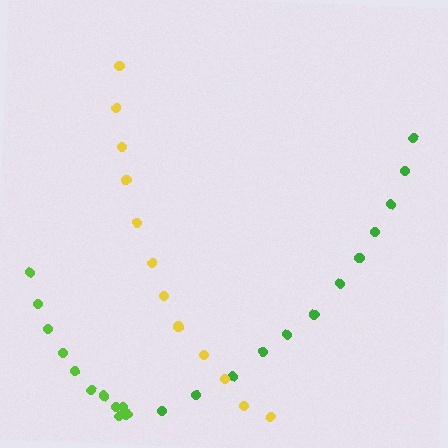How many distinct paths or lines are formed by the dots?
There are 3 distinct paths.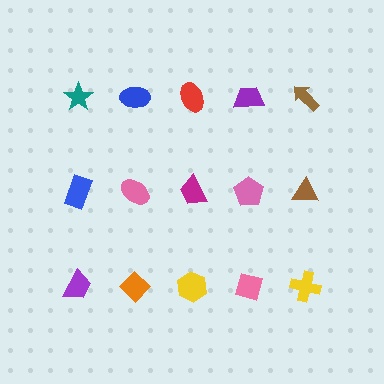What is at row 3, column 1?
A purple trapezoid.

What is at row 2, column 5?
A brown triangle.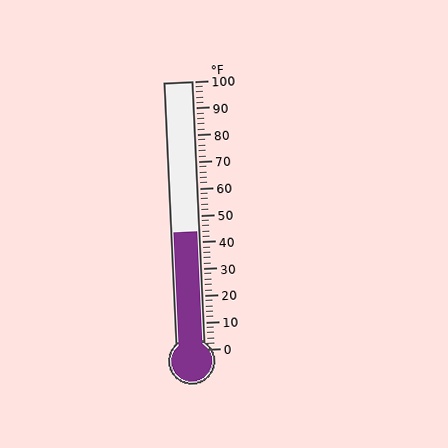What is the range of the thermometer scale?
The thermometer scale ranges from 0°F to 100°F.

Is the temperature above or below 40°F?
The temperature is above 40°F.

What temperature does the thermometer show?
The thermometer shows approximately 44°F.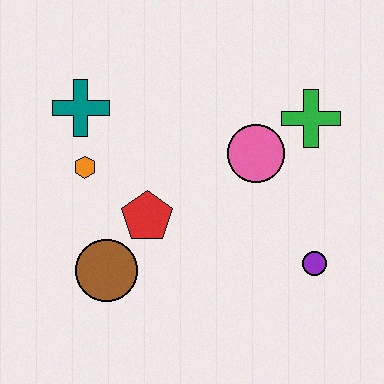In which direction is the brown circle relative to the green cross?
The brown circle is to the left of the green cross.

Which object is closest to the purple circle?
The pink circle is closest to the purple circle.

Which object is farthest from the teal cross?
The purple circle is farthest from the teal cross.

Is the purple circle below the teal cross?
Yes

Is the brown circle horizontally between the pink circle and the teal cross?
Yes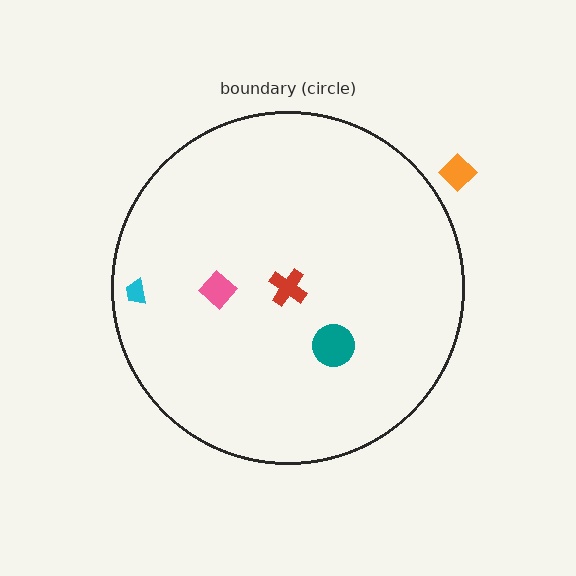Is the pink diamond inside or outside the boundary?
Inside.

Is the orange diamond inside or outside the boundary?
Outside.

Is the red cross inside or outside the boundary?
Inside.